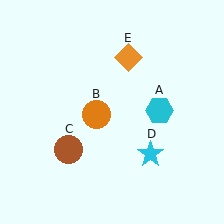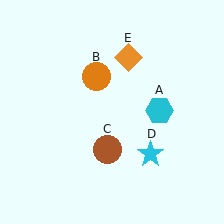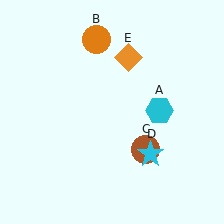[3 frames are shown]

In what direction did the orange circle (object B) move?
The orange circle (object B) moved up.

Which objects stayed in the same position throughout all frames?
Cyan hexagon (object A) and cyan star (object D) and orange diamond (object E) remained stationary.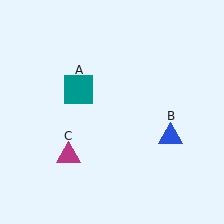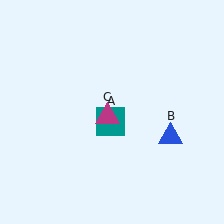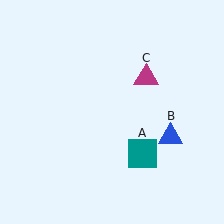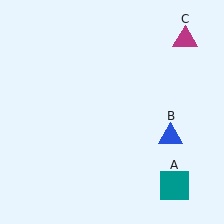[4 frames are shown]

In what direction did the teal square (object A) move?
The teal square (object A) moved down and to the right.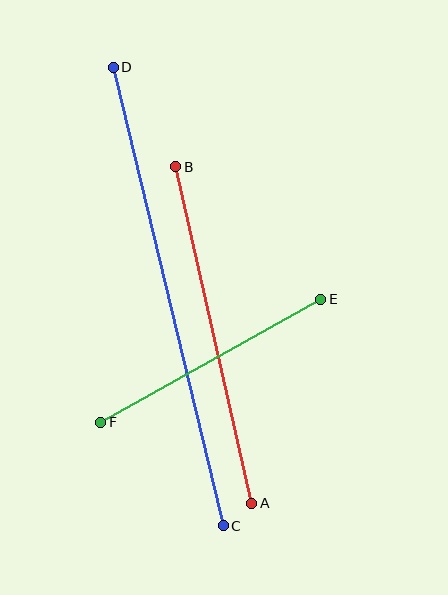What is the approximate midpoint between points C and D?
The midpoint is at approximately (168, 297) pixels.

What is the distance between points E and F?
The distance is approximately 252 pixels.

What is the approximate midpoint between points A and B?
The midpoint is at approximately (214, 335) pixels.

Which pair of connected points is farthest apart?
Points C and D are farthest apart.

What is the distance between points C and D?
The distance is approximately 472 pixels.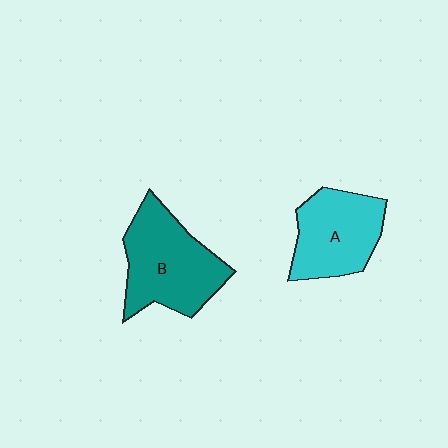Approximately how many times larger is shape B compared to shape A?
Approximately 1.2 times.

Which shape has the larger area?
Shape B (teal).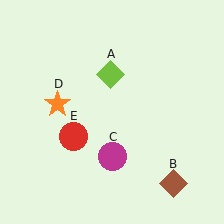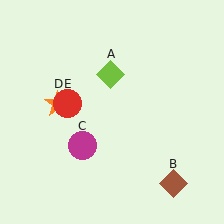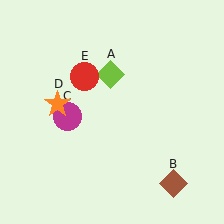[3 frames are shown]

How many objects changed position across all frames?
2 objects changed position: magenta circle (object C), red circle (object E).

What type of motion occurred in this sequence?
The magenta circle (object C), red circle (object E) rotated clockwise around the center of the scene.